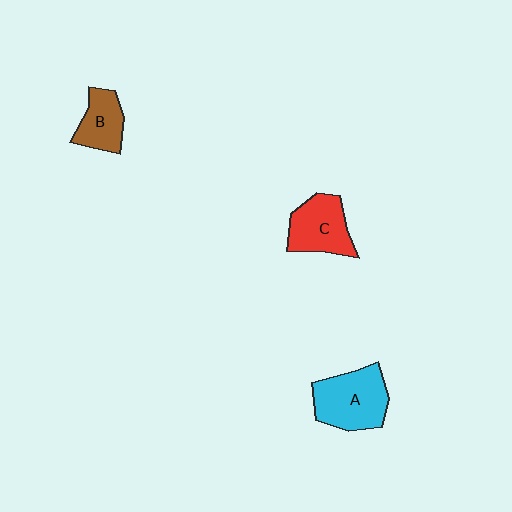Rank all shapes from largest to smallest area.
From largest to smallest: A (cyan), C (red), B (brown).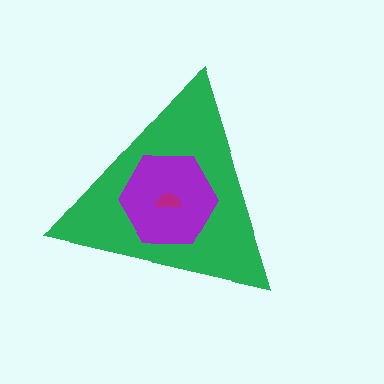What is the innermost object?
The magenta semicircle.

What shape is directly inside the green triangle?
The purple hexagon.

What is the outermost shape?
The green triangle.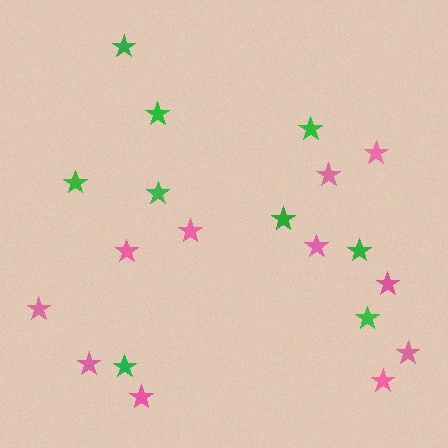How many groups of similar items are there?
There are 2 groups: one group of green stars (9) and one group of pink stars (11).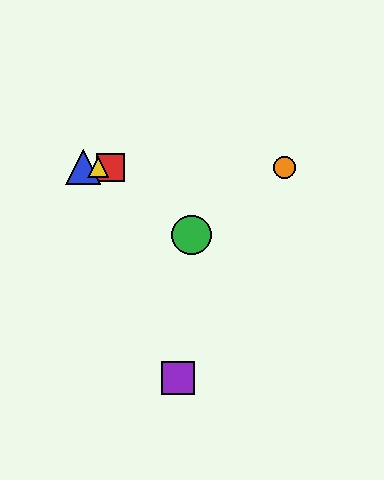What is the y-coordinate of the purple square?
The purple square is at y≈378.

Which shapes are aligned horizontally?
The red square, the blue triangle, the yellow triangle, the orange circle are aligned horizontally.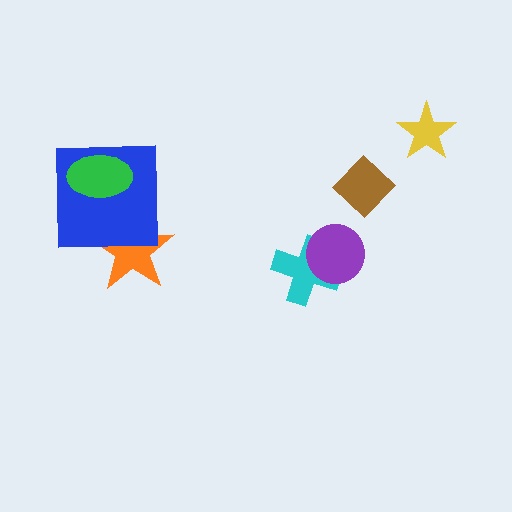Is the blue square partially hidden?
Yes, it is partially covered by another shape.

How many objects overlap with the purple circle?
1 object overlaps with the purple circle.